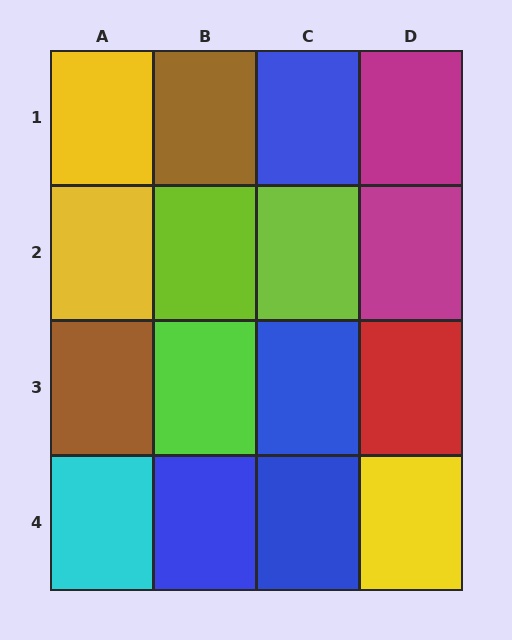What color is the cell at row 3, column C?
Blue.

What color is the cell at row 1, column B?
Brown.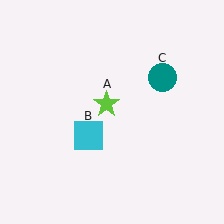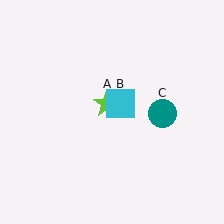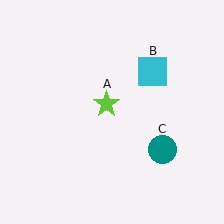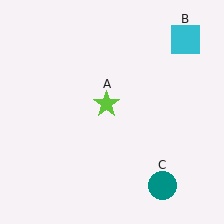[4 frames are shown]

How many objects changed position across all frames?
2 objects changed position: cyan square (object B), teal circle (object C).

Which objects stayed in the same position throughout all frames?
Lime star (object A) remained stationary.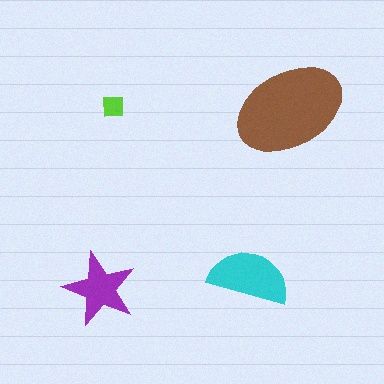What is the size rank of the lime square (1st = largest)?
4th.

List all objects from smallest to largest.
The lime square, the purple star, the cyan semicircle, the brown ellipse.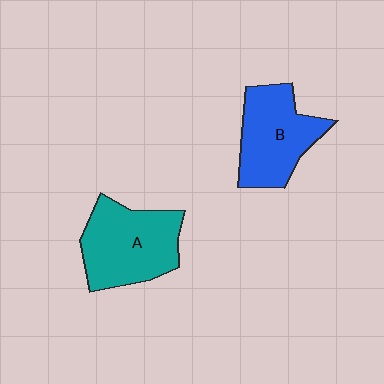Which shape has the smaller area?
Shape B (blue).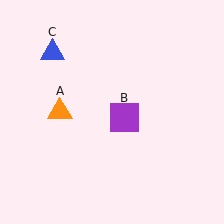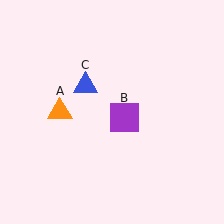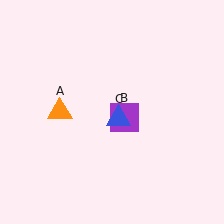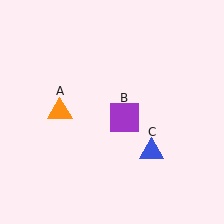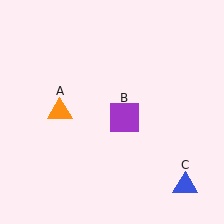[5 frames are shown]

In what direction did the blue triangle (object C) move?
The blue triangle (object C) moved down and to the right.